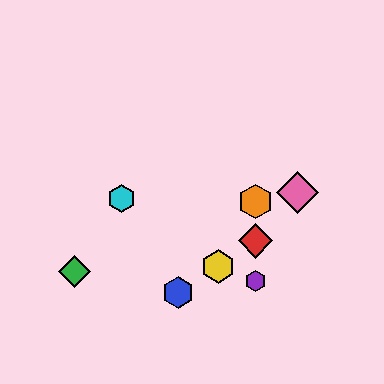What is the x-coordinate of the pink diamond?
The pink diamond is at x≈298.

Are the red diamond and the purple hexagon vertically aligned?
Yes, both are at x≈256.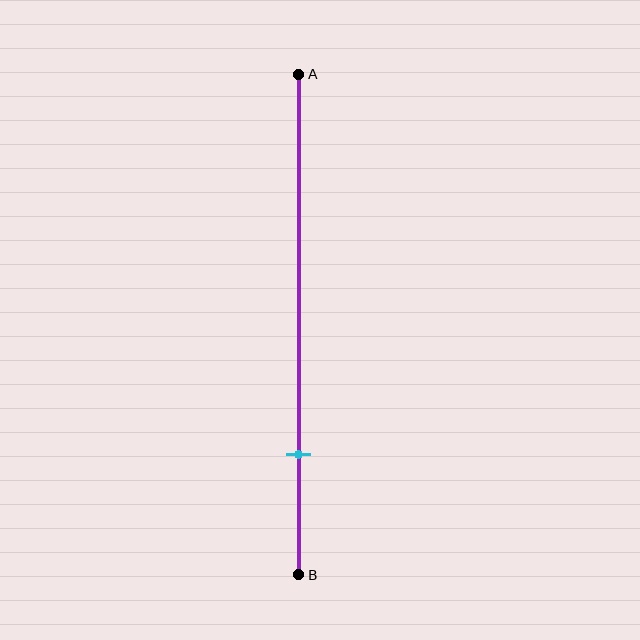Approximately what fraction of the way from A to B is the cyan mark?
The cyan mark is approximately 75% of the way from A to B.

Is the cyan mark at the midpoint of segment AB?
No, the mark is at about 75% from A, not at the 50% midpoint.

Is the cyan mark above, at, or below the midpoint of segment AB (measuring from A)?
The cyan mark is below the midpoint of segment AB.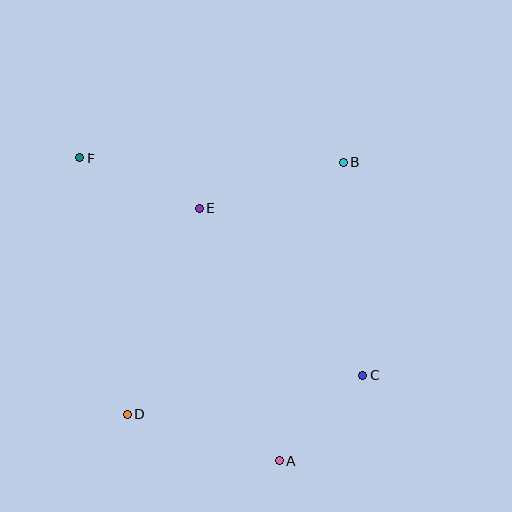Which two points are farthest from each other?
Points A and F are farthest from each other.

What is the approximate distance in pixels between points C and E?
The distance between C and E is approximately 234 pixels.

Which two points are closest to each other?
Points A and C are closest to each other.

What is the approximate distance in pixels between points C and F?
The distance between C and F is approximately 356 pixels.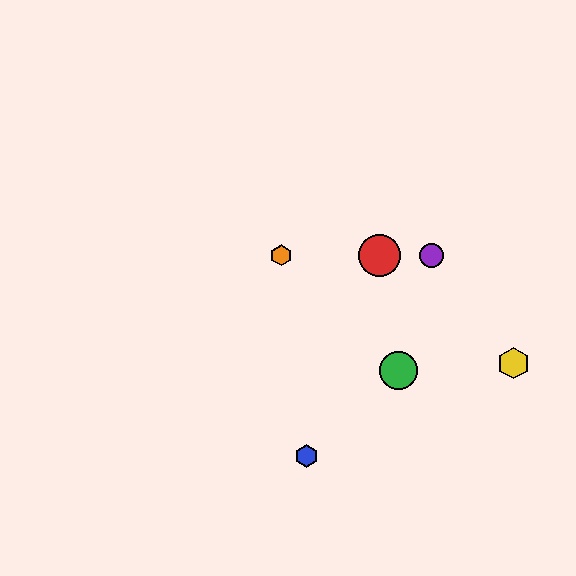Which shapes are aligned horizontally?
The red circle, the purple circle, the orange hexagon are aligned horizontally.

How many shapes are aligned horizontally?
3 shapes (the red circle, the purple circle, the orange hexagon) are aligned horizontally.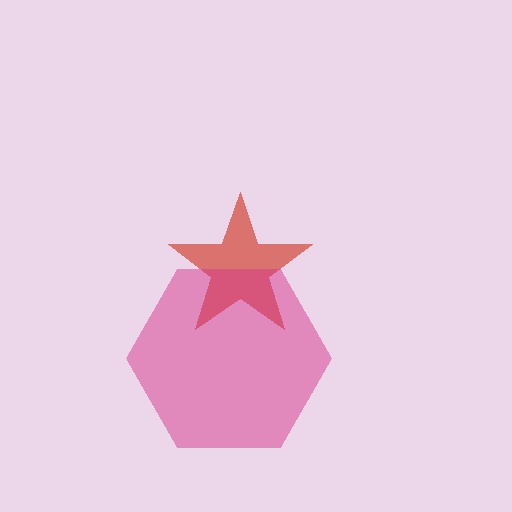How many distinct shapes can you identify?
There are 2 distinct shapes: a red star, a magenta hexagon.